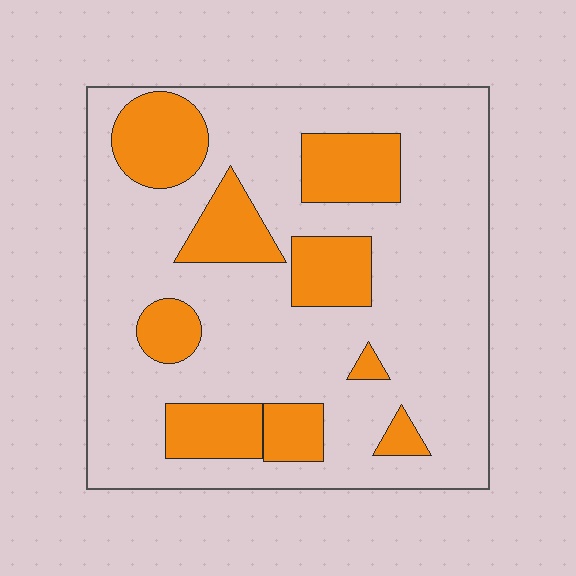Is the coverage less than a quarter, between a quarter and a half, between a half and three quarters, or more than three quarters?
Between a quarter and a half.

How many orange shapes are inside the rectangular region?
9.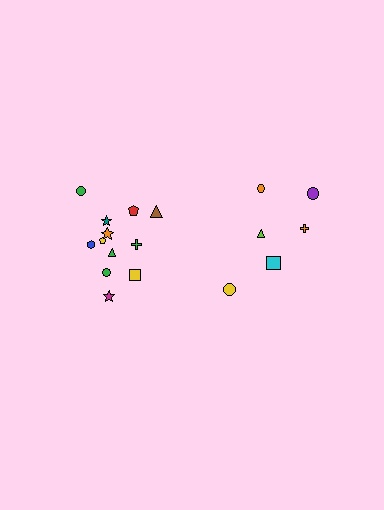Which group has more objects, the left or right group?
The left group.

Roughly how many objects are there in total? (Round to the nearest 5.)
Roughly 20 objects in total.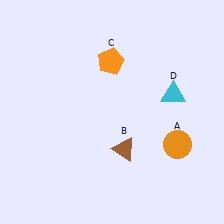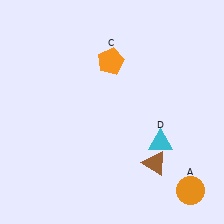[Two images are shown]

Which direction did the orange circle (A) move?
The orange circle (A) moved down.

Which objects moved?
The objects that moved are: the orange circle (A), the brown triangle (B), the cyan triangle (D).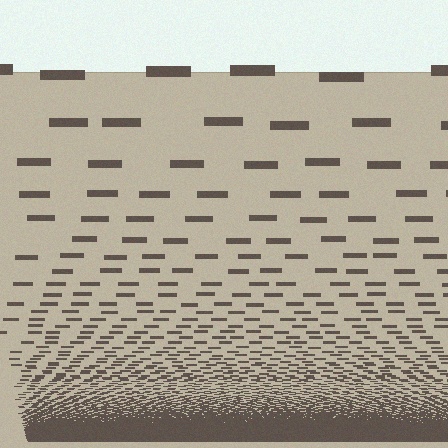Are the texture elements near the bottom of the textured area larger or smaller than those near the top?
Smaller. The gradient is inverted — elements near the bottom are smaller and denser.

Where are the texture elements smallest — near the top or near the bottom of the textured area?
Near the bottom.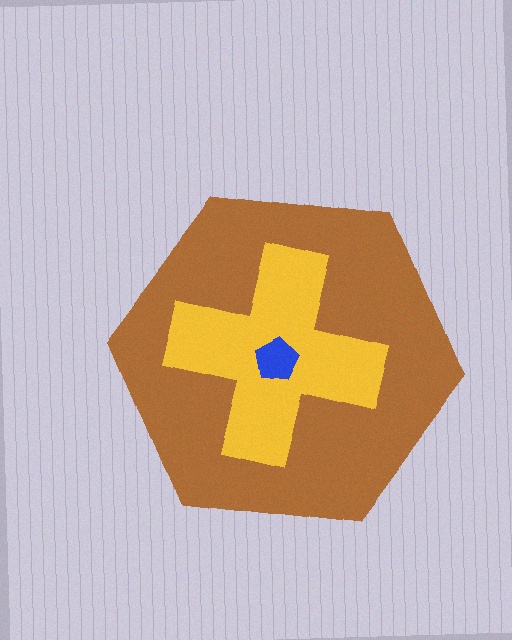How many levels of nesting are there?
3.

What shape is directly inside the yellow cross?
The blue pentagon.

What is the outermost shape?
The brown hexagon.